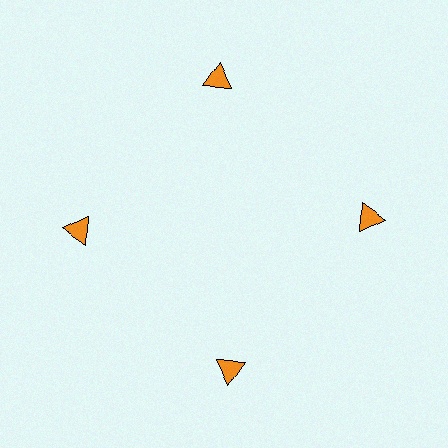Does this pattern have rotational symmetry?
Yes, this pattern has 4-fold rotational symmetry. It looks the same after rotating 90 degrees around the center.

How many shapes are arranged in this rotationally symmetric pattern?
There are 4 shapes, arranged in 4 groups of 1.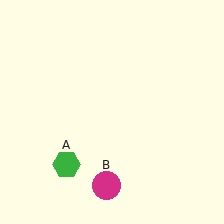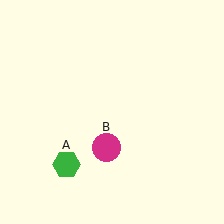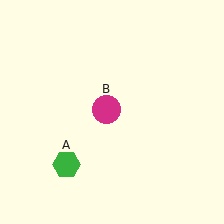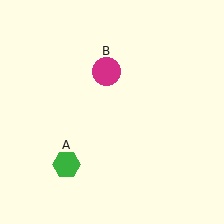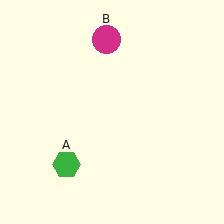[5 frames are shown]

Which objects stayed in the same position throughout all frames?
Green hexagon (object A) remained stationary.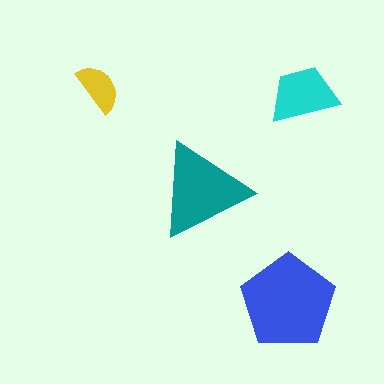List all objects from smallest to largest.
The yellow semicircle, the cyan trapezoid, the teal triangle, the blue pentagon.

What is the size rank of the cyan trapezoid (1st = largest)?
3rd.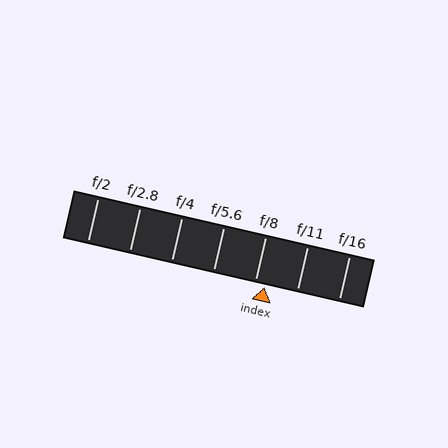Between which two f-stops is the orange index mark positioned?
The index mark is between f/8 and f/11.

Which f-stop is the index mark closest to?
The index mark is closest to f/8.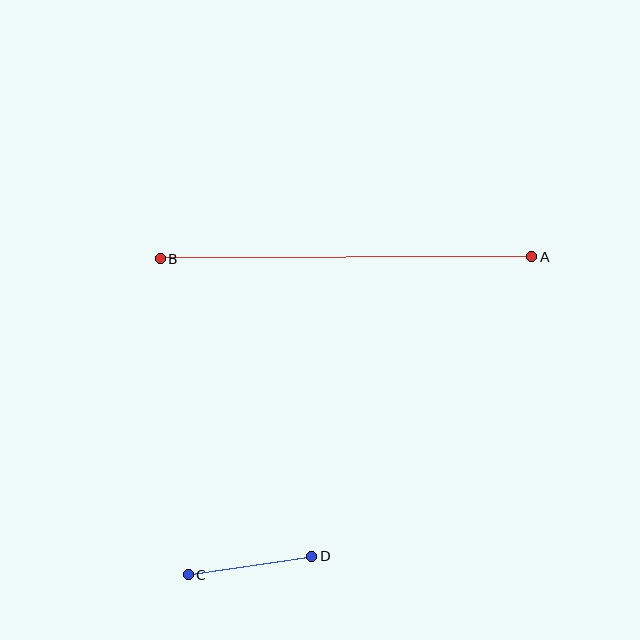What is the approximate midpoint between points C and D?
The midpoint is at approximately (250, 566) pixels.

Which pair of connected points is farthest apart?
Points A and B are farthest apart.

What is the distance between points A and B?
The distance is approximately 371 pixels.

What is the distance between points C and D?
The distance is approximately 125 pixels.